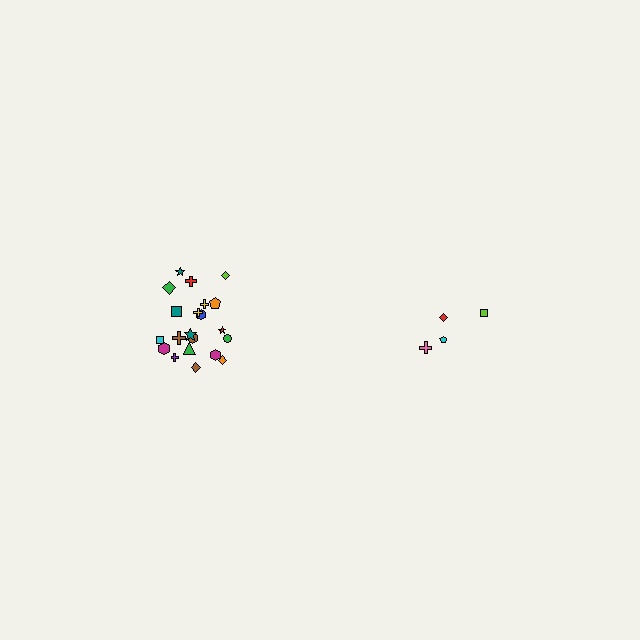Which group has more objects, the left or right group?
The left group.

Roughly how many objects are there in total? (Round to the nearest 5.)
Roughly 25 objects in total.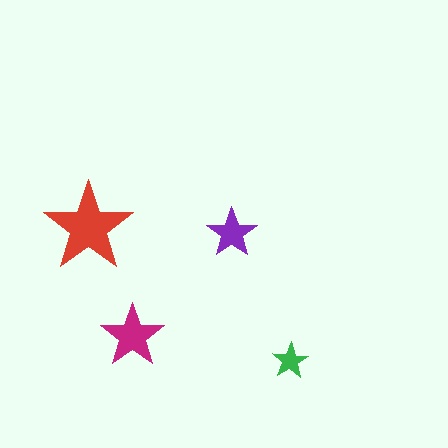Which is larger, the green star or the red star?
The red one.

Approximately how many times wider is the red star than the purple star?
About 2 times wider.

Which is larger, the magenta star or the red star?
The red one.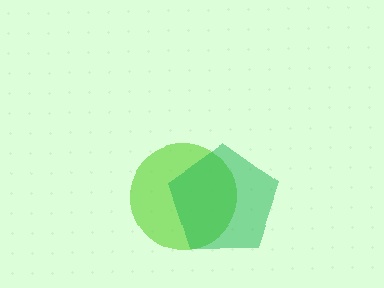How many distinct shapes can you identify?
There are 2 distinct shapes: a lime circle, a green pentagon.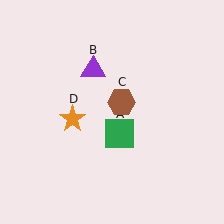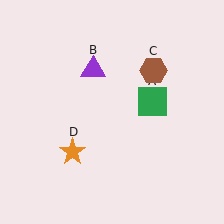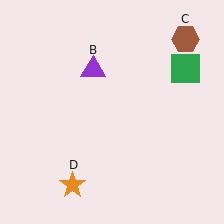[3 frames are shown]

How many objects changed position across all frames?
3 objects changed position: green square (object A), brown hexagon (object C), orange star (object D).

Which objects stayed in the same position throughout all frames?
Purple triangle (object B) remained stationary.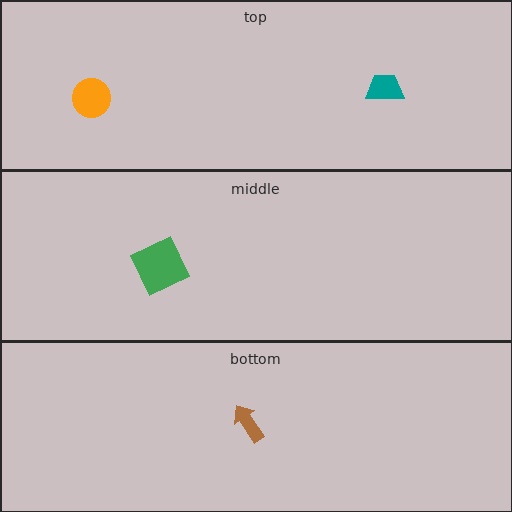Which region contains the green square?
The middle region.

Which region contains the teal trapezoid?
The top region.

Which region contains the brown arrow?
The bottom region.